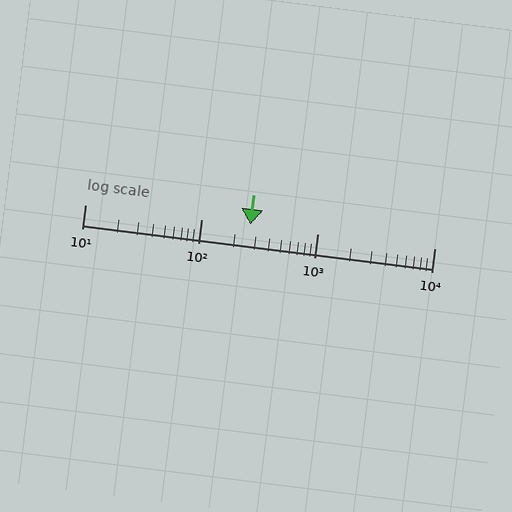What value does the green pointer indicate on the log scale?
The pointer indicates approximately 260.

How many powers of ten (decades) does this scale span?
The scale spans 3 decades, from 10 to 10000.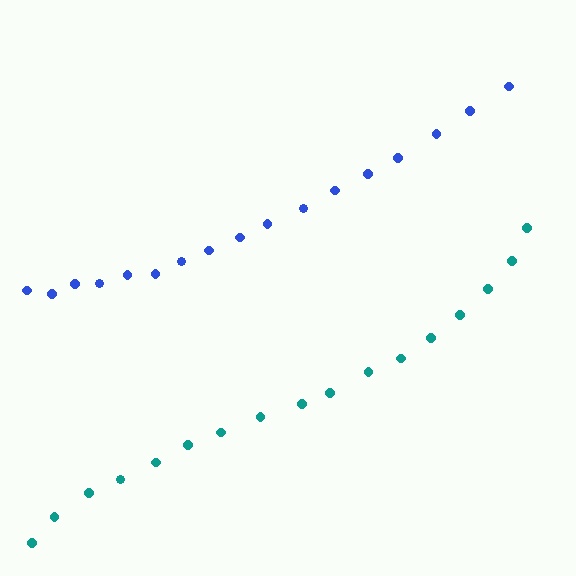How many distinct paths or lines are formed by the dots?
There are 2 distinct paths.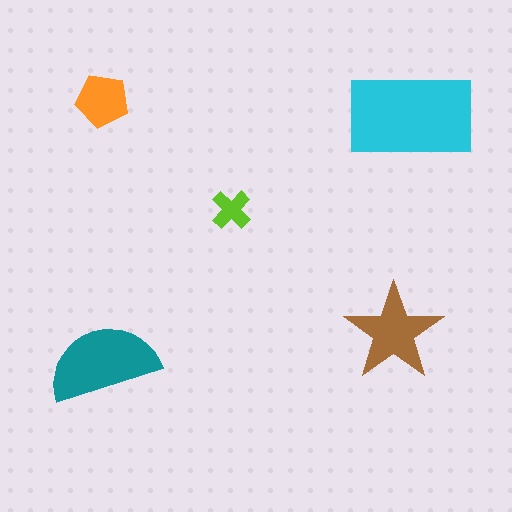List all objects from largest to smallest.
The cyan rectangle, the teal semicircle, the brown star, the orange pentagon, the lime cross.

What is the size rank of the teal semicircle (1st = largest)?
2nd.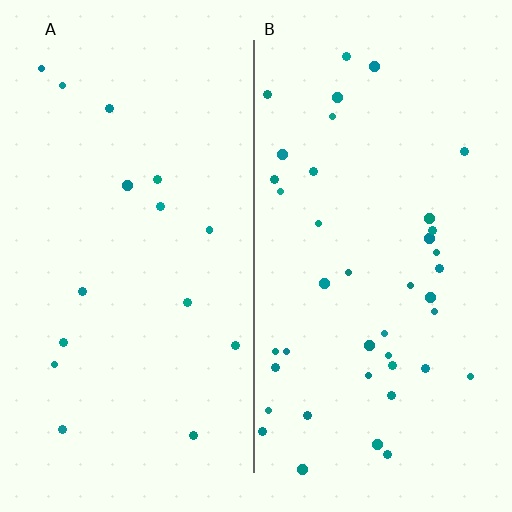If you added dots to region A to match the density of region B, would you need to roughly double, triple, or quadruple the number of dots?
Approximately double.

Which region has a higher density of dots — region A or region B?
B (the right).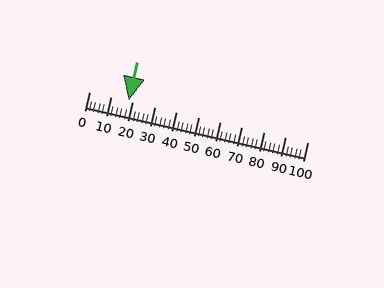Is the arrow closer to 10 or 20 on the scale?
The arrow is closer to 20.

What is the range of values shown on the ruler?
The ruler shows values from 0 to 100.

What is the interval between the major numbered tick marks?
The major tick marks are spaced 10 units apart.